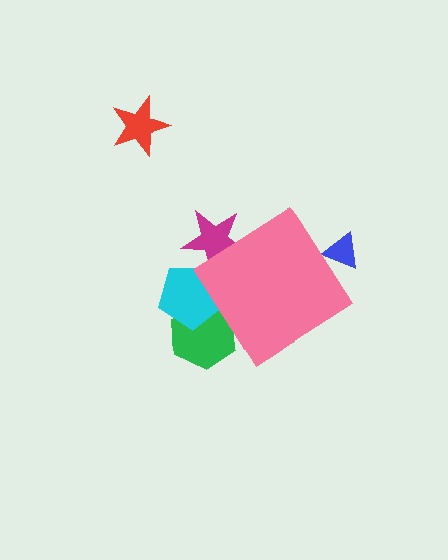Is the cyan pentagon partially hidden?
Yes, the cyan pentagon is partially hidden behind the pink diamond.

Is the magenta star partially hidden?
Yes, the magenta star is partially hidden behind the pink diamond.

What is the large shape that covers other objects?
A pink diamond.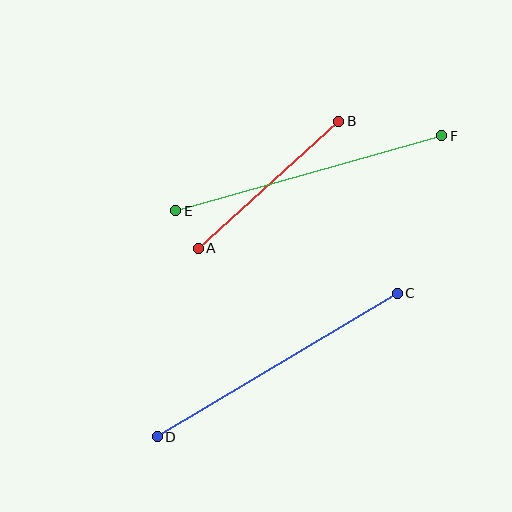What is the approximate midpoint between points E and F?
The midpoint is at approximately (309, 173) pixels.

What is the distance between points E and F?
The distance is approximately 276 pixels.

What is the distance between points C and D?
The distance is approximately 280 pixels.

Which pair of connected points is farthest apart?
Points C and D are farthest apart.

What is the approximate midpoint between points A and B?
The midpoint is at approximately (269, 185) pixels.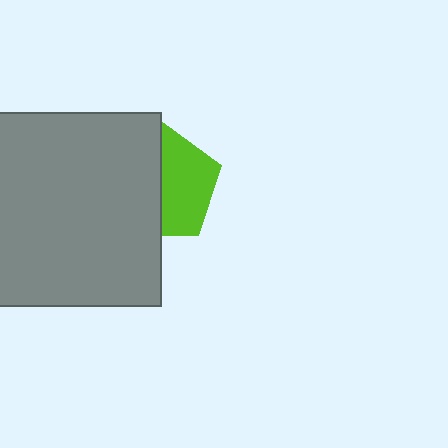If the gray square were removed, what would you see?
You would see the complete lime pentagon.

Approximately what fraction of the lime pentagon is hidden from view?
Roughly 50% of the lime pentagon is hidden behind the gray square.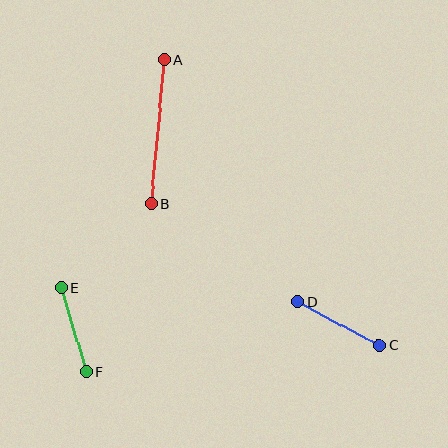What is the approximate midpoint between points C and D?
The midpoint is at approximately (339, 324) pixels.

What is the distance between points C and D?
The distance is approximately 92 pixels.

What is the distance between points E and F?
The distance is approximately 88 pixels.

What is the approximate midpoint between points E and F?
The midpoint is at approximately (74, 330) pixels.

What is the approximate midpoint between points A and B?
The midpoint is at approximately (158, 132) pixels.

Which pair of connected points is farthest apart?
Points A and B are farthest apart.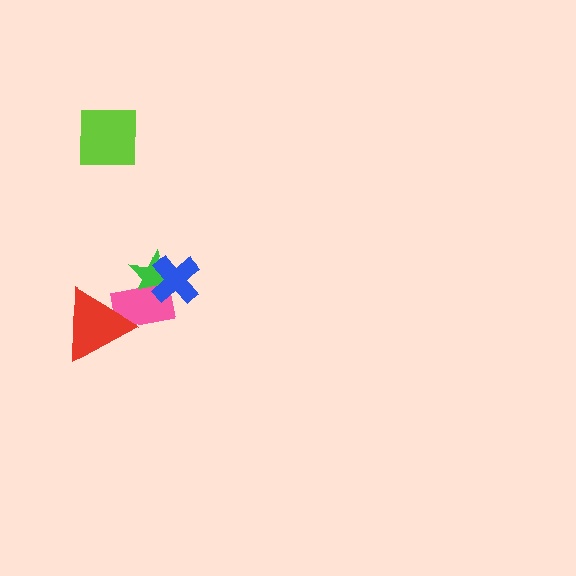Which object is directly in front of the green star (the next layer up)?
The pink rectangle is directly in front of the green star.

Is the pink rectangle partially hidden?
Yes, it is partially covered by another shape.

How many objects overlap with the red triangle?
1 object overlaps with the red triangle.